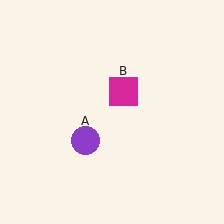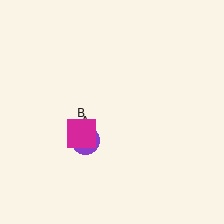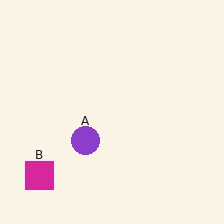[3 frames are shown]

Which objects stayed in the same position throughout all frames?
Purple circle (object A) remained stationary.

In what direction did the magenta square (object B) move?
The magenta square (object B) moved down and to the left.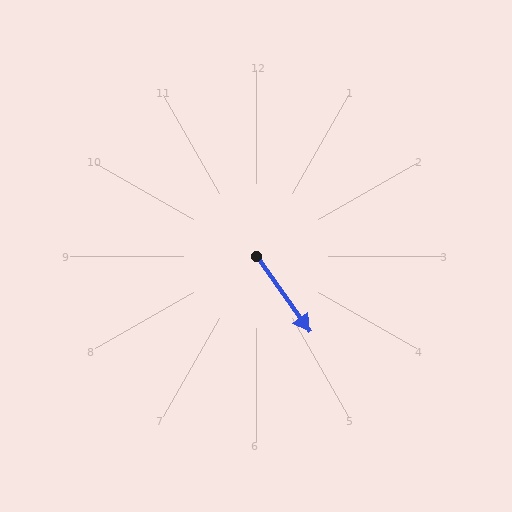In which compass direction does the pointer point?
Southeast.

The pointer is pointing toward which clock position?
Roughly 5 o'clock.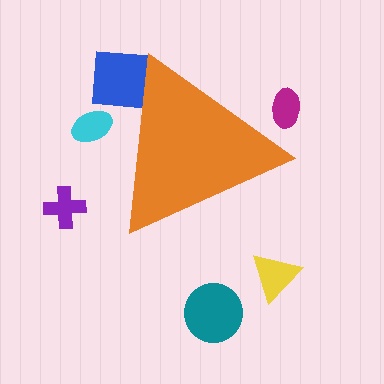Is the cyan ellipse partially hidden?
Yes, the cyan ellipse is partially hidden behind the orange triangle.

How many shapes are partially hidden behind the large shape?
3 shapes are partially hidden.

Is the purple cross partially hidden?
No, the purple cross is fully visible.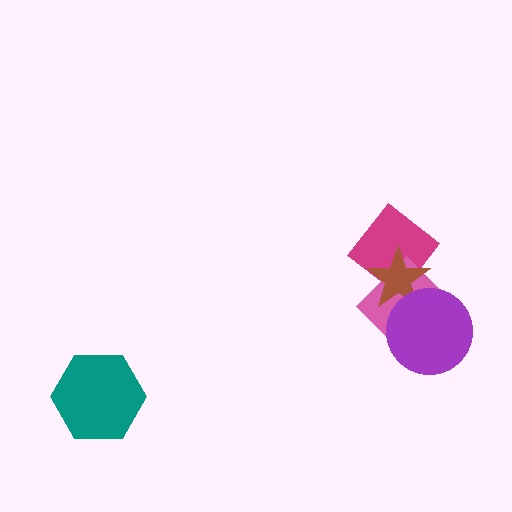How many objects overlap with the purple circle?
2 objects overlap with the purple circle.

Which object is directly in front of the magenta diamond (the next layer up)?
The pink diamond is directly in front of the magenta diamond.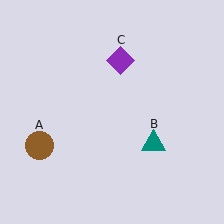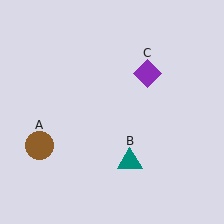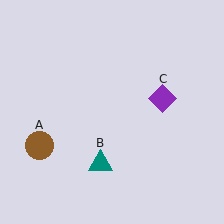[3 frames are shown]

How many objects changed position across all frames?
2 objects changed position: teal triangle (object B), purple diamond (object C).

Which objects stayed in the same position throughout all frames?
Brown circle (object A) remained stationary.